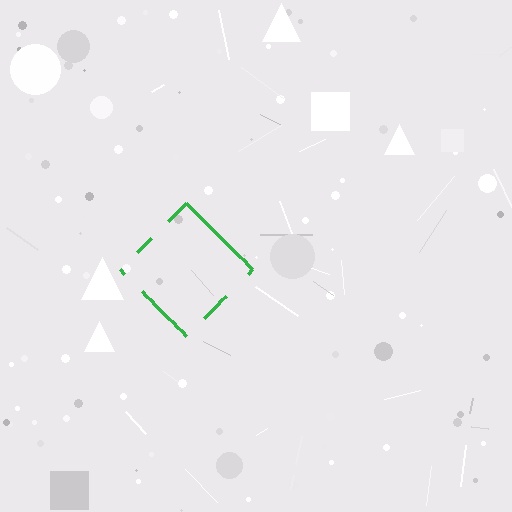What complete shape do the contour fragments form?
The contour fragments form a diamond.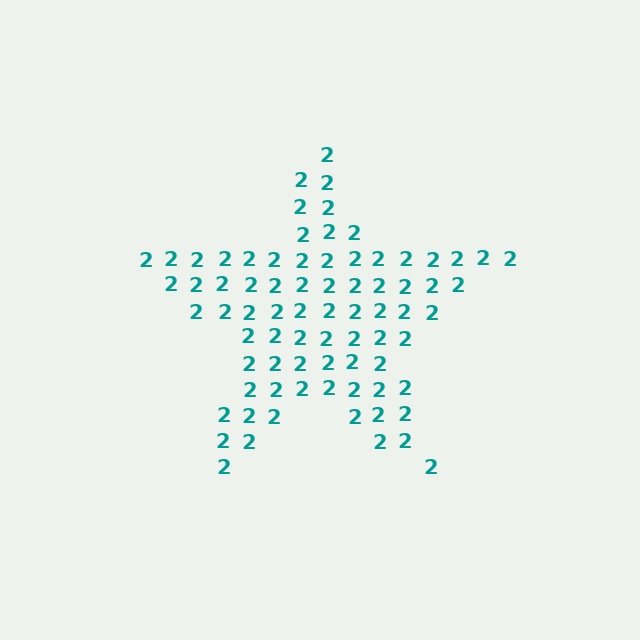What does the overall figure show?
The overall figure shows a star.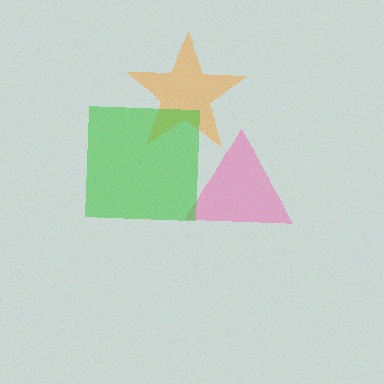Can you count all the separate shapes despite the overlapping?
Yes, there are 3 separate shapes.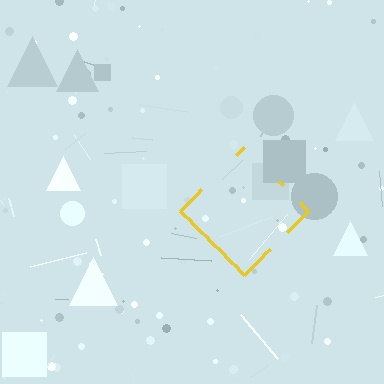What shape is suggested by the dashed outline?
The dashed outline suggests a diamond.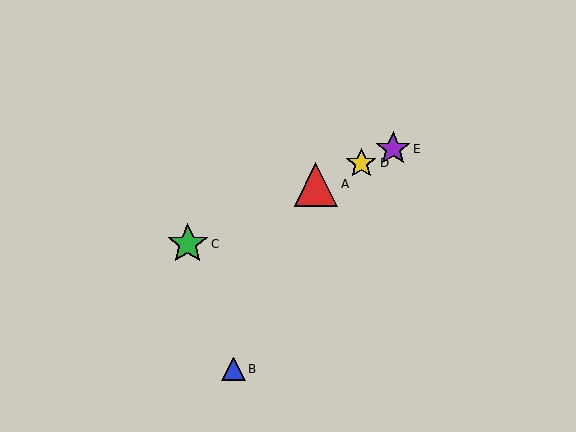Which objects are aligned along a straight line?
Objects A, C, D, E are aligned along a straight line.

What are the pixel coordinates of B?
Object B is at (233, 369).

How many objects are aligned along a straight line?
4 objects (A, C, D, E) are aligned along a straight line.